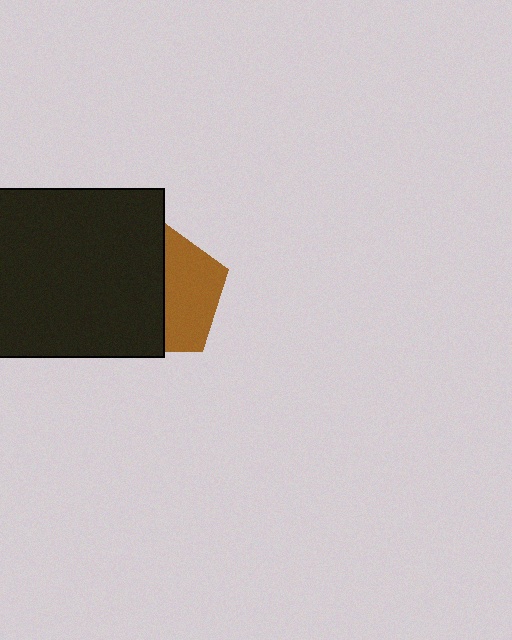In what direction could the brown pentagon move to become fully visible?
The brown pentagon could move right. That would shift it out from behind the black square entirely.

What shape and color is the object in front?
The object in front is a black square.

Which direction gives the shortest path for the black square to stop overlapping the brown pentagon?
Moving left gives the shortest separation.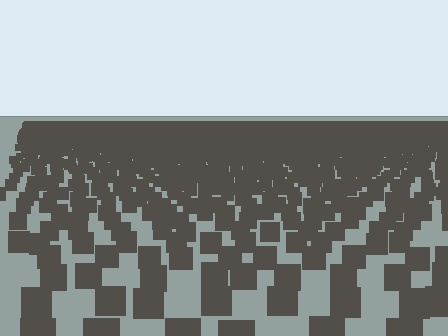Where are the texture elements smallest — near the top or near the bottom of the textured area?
Near the top.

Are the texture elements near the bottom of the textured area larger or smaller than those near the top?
Larger. Near the bottom, elements are closer to the viewer and appear at a bigger on-screen size.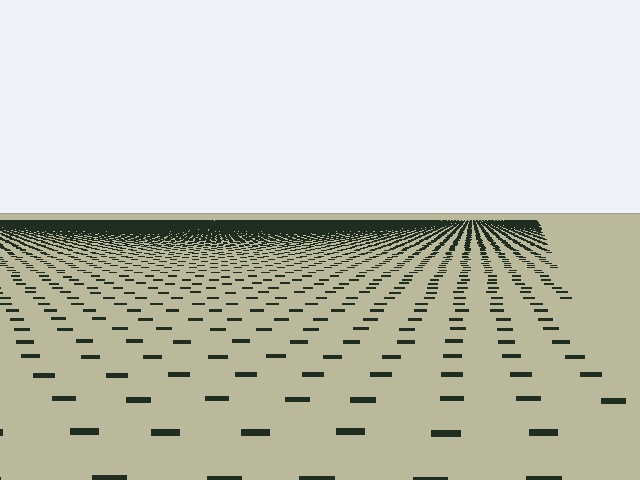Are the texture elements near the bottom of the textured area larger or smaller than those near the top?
Larger. Near the bottom, elements are closer to the viewer and appear at a bigger on-screen size.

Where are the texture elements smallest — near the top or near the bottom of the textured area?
Near the top.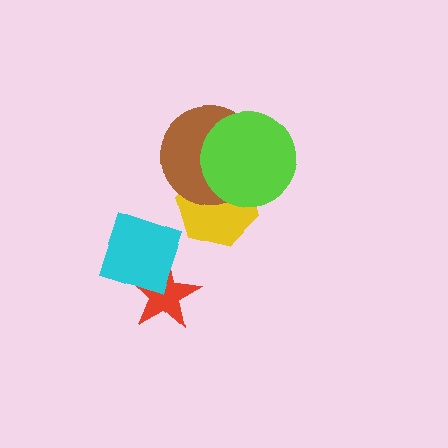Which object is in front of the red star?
The cyan diamond is in front of the red star.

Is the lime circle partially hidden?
No, no other shape covers it.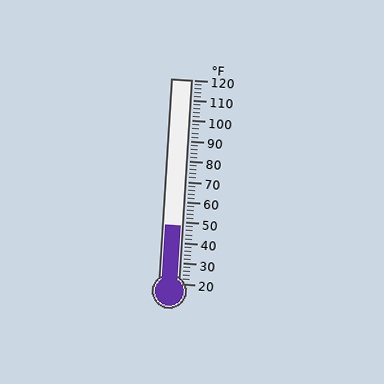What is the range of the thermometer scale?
The thermometer scale ranges from 20°F to 120°F.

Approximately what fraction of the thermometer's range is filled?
The thermometer is filled to approximately 30% of its range.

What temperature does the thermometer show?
The thermometer shows approximately 48°F.